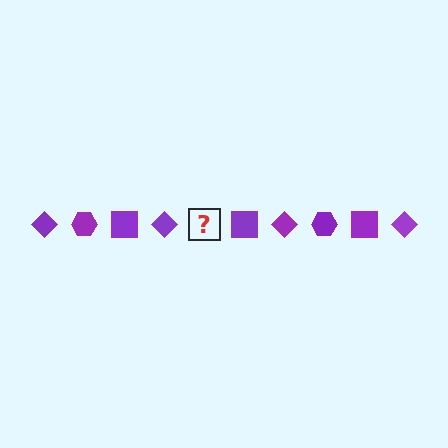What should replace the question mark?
The question mark should be replaced with a purple hexagon.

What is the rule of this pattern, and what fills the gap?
The rule is that the pattern cycles through diamond, hexagon, square shapes in purple. The gap should be filled with a purple hexagon.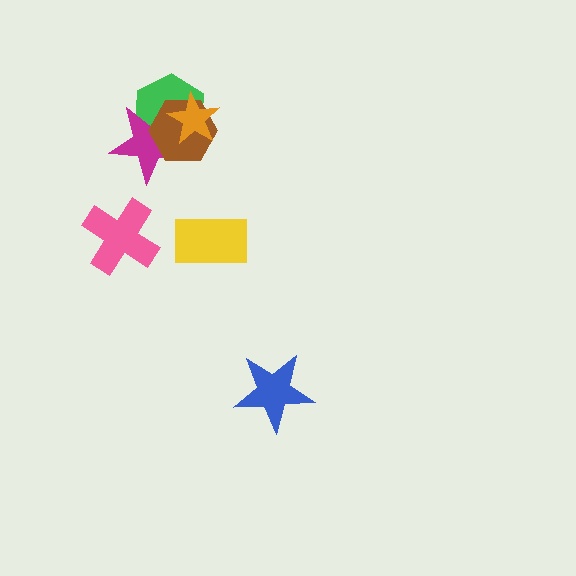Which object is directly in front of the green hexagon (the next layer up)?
The magenta star is directly in front of the green hexagon.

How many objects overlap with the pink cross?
0 objects overlap with the pink cross.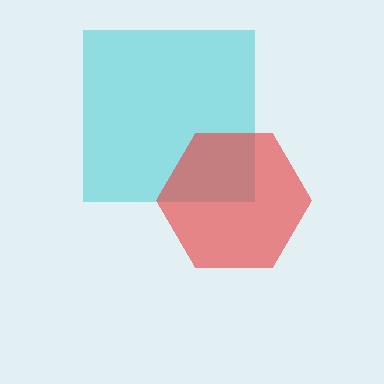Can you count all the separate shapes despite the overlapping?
Yes, there are 2 separate shapes.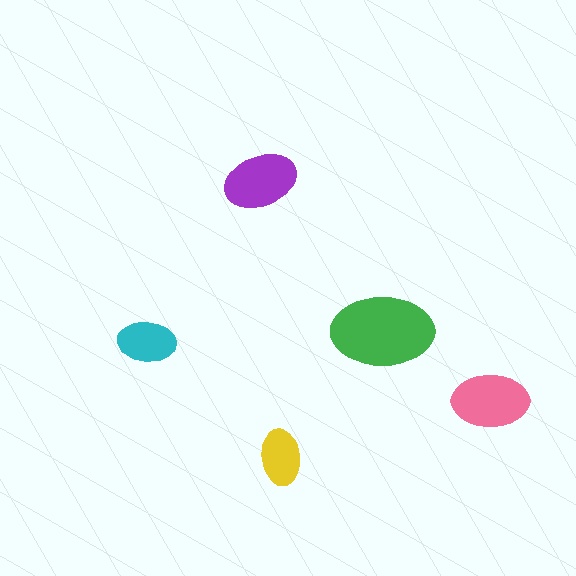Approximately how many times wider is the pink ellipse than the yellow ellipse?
About 1.5 times wider.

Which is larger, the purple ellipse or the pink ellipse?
The pink one.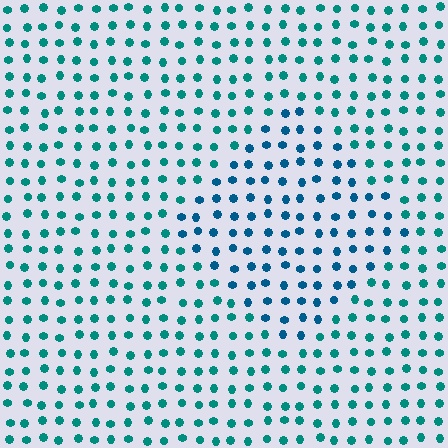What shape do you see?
I see a diamond.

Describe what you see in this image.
The image is filled with small teal elements in a uniform arrangement. A diamond-shaped region is visible where the elements are tinted to a slightly different hue, forming a subtle color boundary.